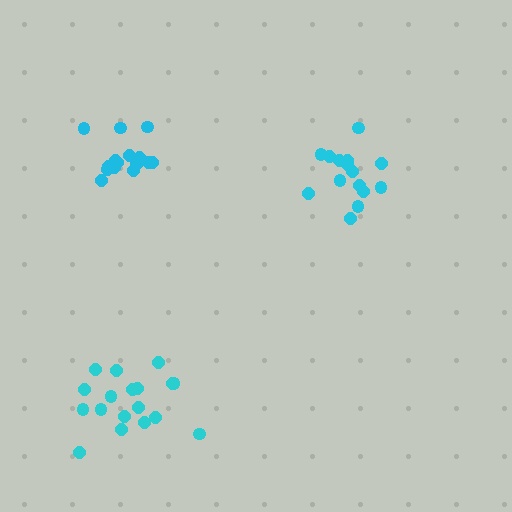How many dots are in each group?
Group 1: 15 dots, Group 2: 18 dots, Group 3: 15 dots (48 total).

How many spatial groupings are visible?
There are 3 spatial groupings.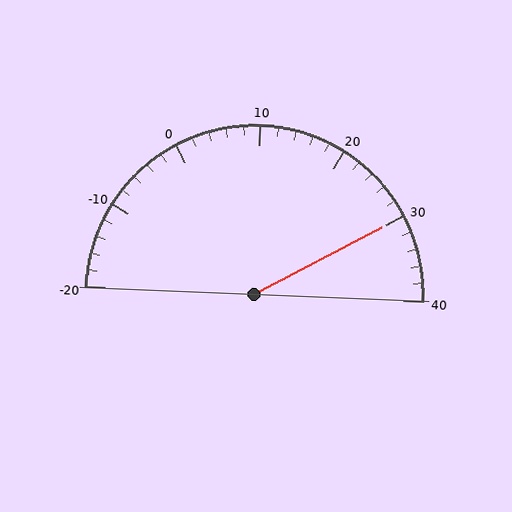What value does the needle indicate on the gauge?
The needle indicates approximately 30.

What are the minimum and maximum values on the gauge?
The gauge ranges from -20 to 40.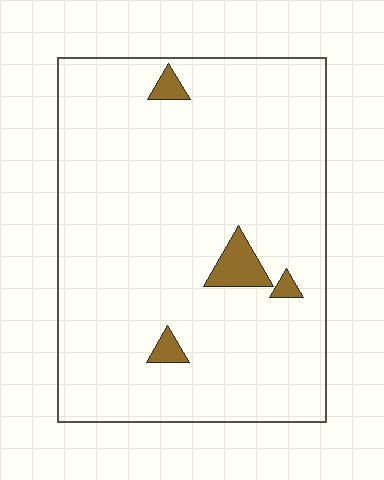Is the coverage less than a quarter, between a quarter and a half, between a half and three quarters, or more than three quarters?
Less than a quarter.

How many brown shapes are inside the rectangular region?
4.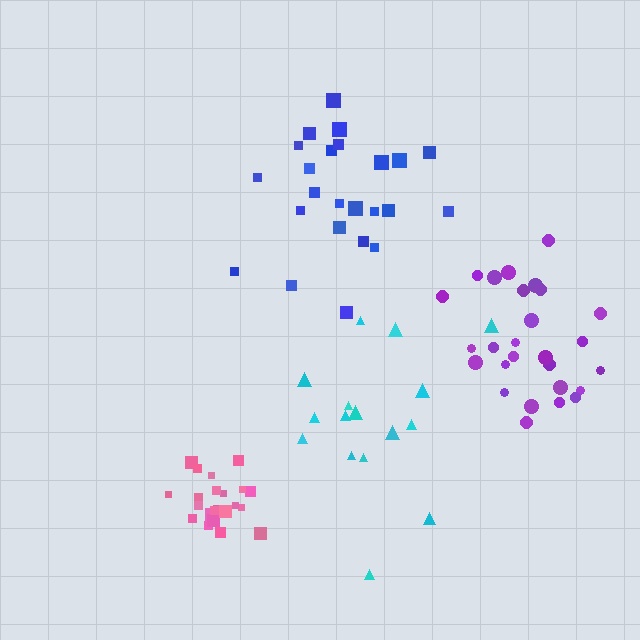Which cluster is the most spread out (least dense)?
Cyan.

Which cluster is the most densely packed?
Pink.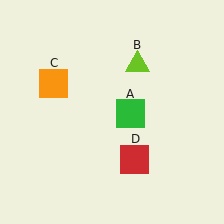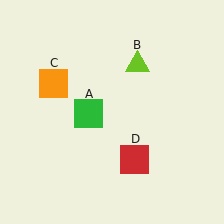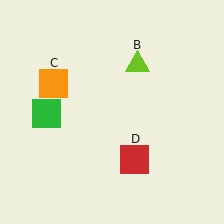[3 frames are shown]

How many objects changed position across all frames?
1 object changed position: green square (object A).